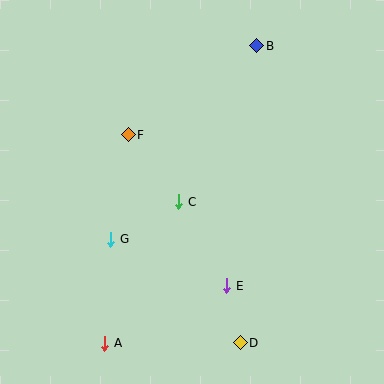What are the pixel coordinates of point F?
Point F is at (128, 135).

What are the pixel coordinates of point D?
Point D is at (240, 343).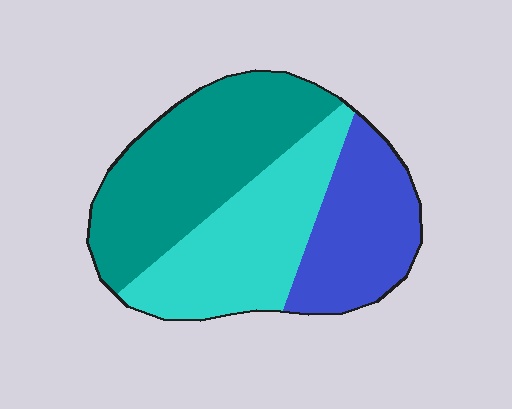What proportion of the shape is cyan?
Cyan covers 33% of the shape.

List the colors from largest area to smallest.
From largest to smallest: teal, cyan, blue.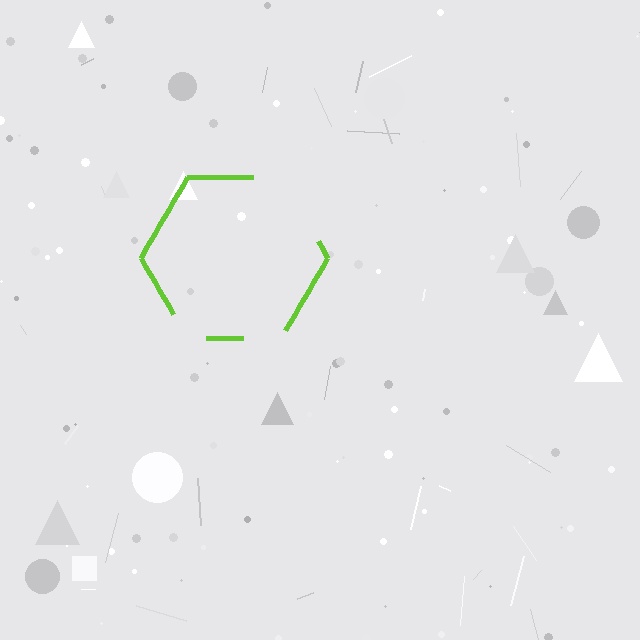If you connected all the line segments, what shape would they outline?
They would outline a hexagon.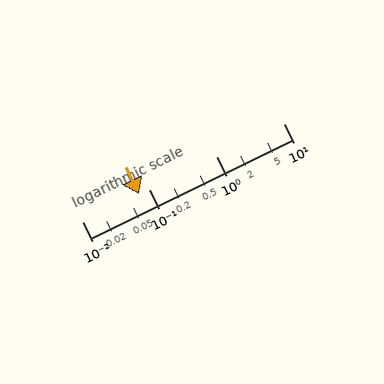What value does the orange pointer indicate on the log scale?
The pointer indicates approximately 0.07.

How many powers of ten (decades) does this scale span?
The scale spans 3 decades, from 0.01 to 10.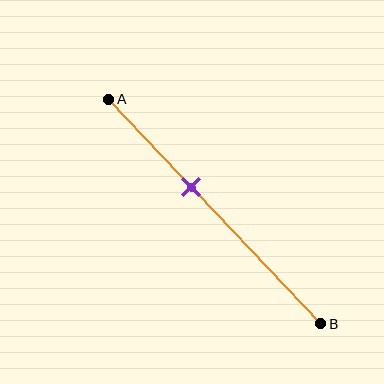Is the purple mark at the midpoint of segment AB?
No, the mark is at about 40% from A, not at the 50% midpoint.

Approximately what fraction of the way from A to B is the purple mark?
The purple mark is approximately 40% of the way from A to B.